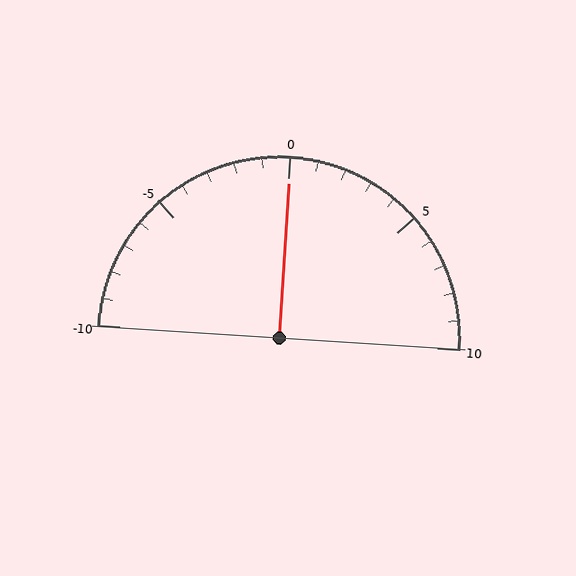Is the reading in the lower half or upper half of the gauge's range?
The reading is in the upper half of the range (-10 to 10).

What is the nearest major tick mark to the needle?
The nearest major tick mark is 0.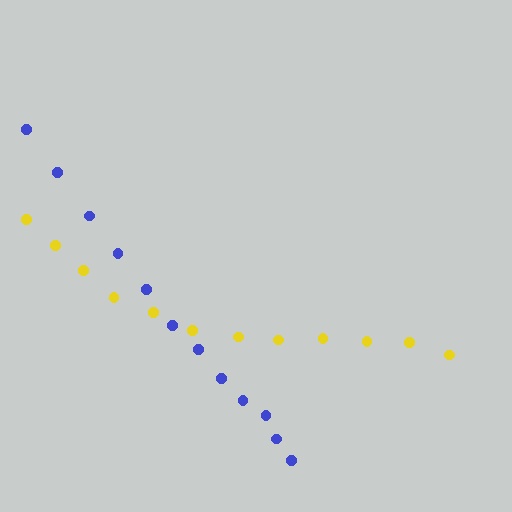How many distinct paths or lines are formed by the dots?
There are 2 distinct paths.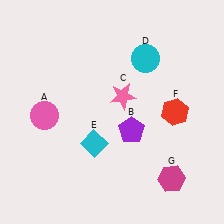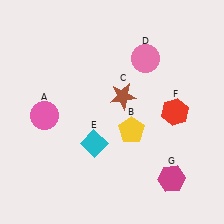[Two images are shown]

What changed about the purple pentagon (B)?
In Image 1, B is purple. In Image 2, it changed to yellow.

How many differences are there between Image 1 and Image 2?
There are 3 differences between the two images.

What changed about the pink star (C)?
In Image 1, C is pink. In Image 2, it changed to brown.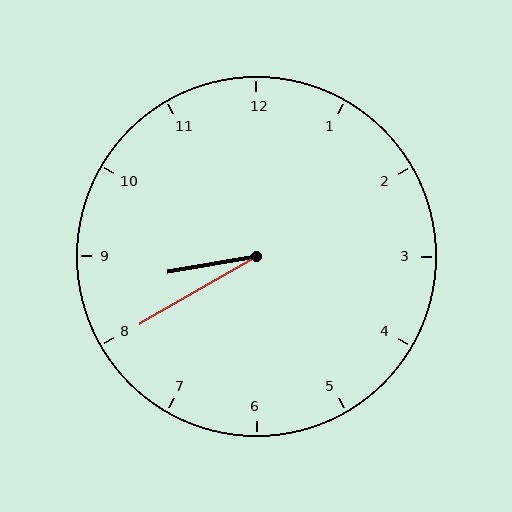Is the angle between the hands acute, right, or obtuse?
It is acute.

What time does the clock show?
8:40.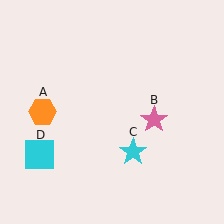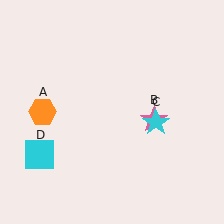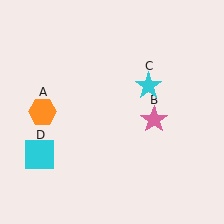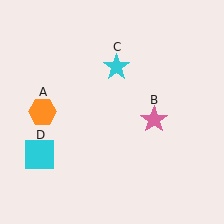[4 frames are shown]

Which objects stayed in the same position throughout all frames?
Orange hexagon (object A) and pink star (object B) and cyan square (object D) remained stationary.